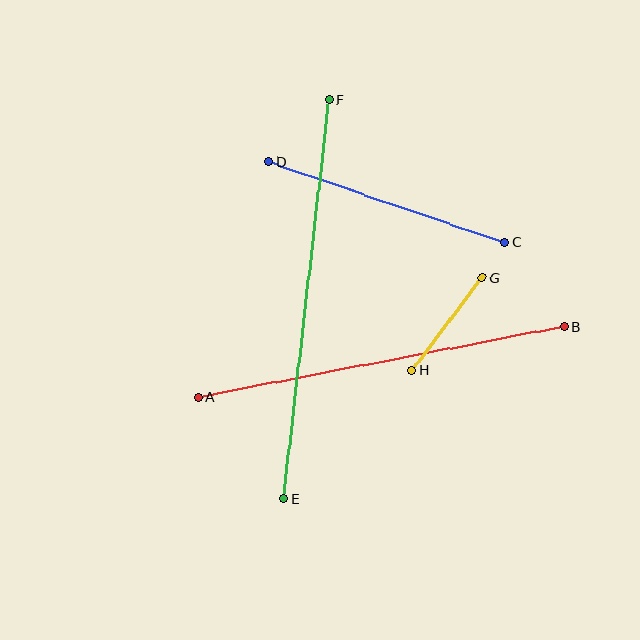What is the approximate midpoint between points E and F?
The midpoint is at approximately (306, 299) pixels.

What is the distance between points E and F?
The distance is approximately 401 pixels.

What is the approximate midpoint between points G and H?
The midpoint is at approximately (447, 324) pixels.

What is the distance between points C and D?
The distance is approximately 249 pixels.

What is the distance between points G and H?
The distance is approximately 116 pixels.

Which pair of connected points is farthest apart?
Points E and F are farthest apart.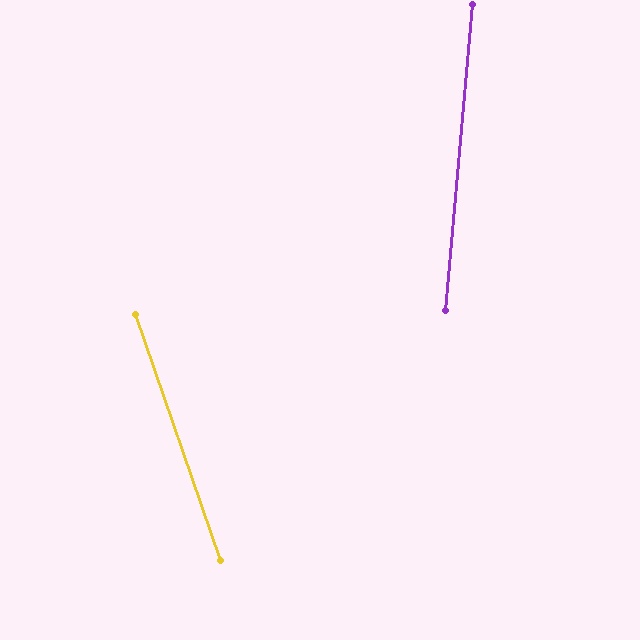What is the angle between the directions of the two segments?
Approximately 24 degrees.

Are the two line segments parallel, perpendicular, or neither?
Neither parallel nor perpendicular — they differ by about 24°.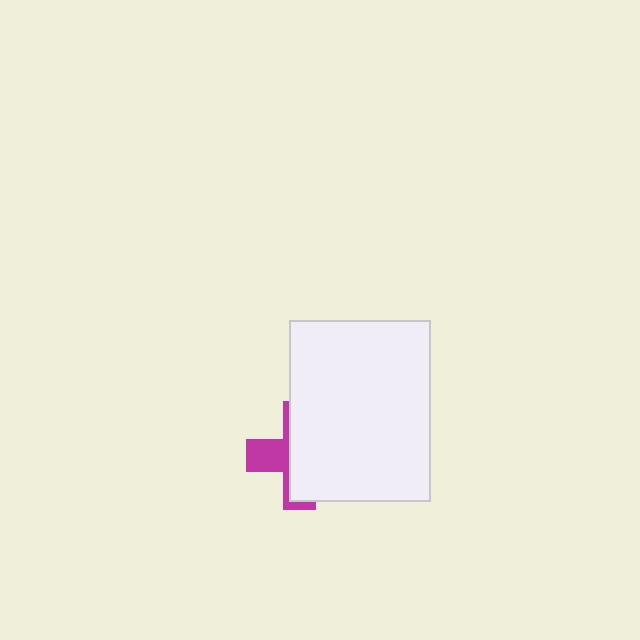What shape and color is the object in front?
The object in front is a white rectangle.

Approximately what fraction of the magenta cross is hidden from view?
Roughly 65% of the magenta cross is hidden behind the white rectangle.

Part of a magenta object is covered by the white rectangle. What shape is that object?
It is a cross.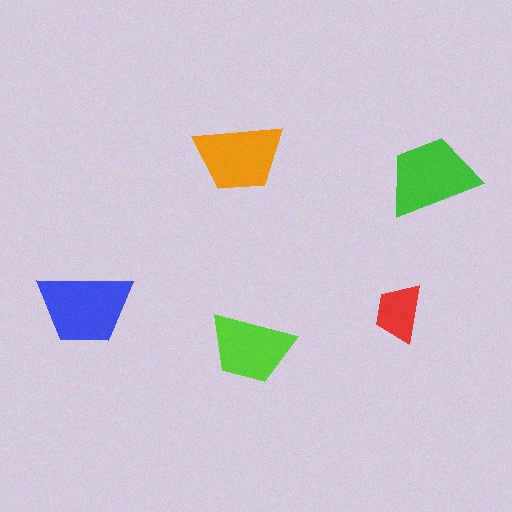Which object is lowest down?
The lime trapezoid is bottommost.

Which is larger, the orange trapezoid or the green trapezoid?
The green one.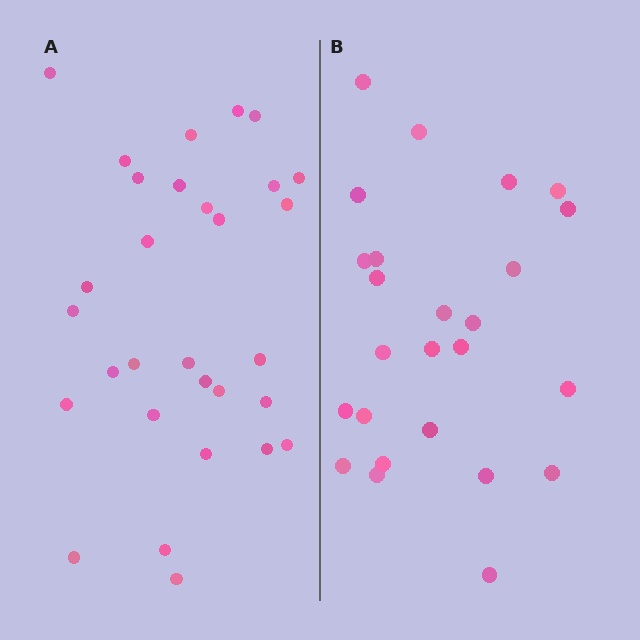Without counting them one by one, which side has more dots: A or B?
Region A (the left region) has more dots.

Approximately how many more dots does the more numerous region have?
Region A has about 5 more dots than region B.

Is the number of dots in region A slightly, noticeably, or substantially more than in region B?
Region A has only slightly more — the two regions are fairly close. The ratio is roughly 1.2 to 1.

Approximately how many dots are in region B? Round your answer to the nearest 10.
About 20 dots. (The exact count is 25, which rounds to 20.)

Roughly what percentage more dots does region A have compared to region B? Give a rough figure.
About 20% more.